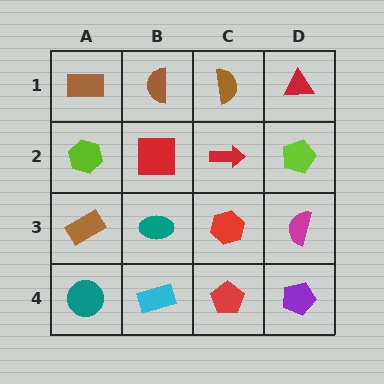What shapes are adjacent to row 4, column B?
A teal ellipse (row 3, column B), a teal circle (row 4, column A), a red pentagon (row 4, column C).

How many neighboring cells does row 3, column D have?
3.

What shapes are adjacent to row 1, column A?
A lime hexagon (row 2, column A), a brown semicircle (row 1, column B).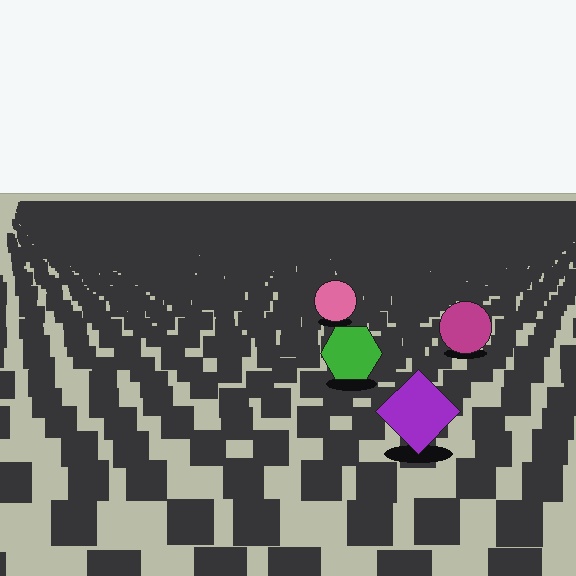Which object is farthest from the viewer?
The pink circle is farthest from the viewer. It appears smaller and the ground texture around it is denser.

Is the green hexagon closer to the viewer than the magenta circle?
Yes. The green hexagon is closer — you can tell from the texture gradient: the ground texture is coarser near it.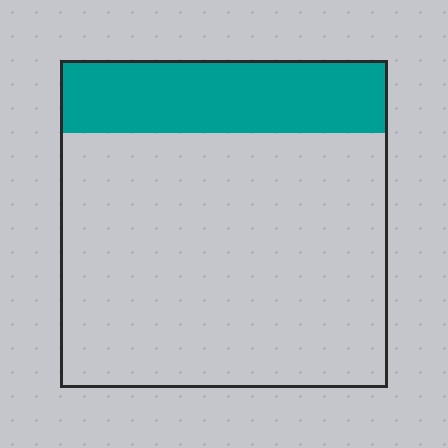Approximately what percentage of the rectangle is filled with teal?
Approximately 20%.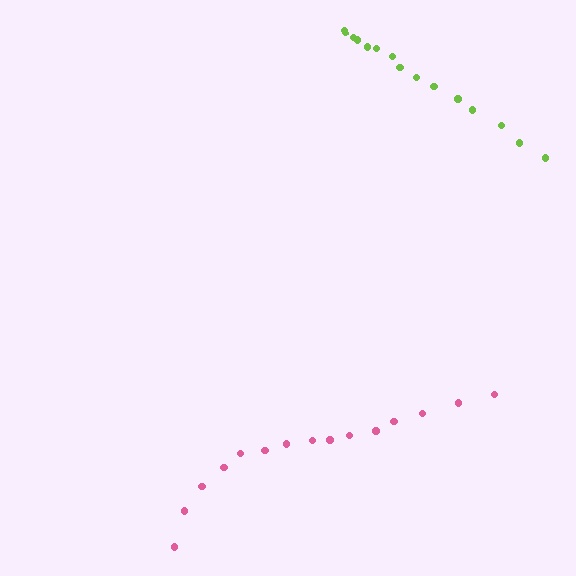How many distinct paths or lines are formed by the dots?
There are 2 distinct paths.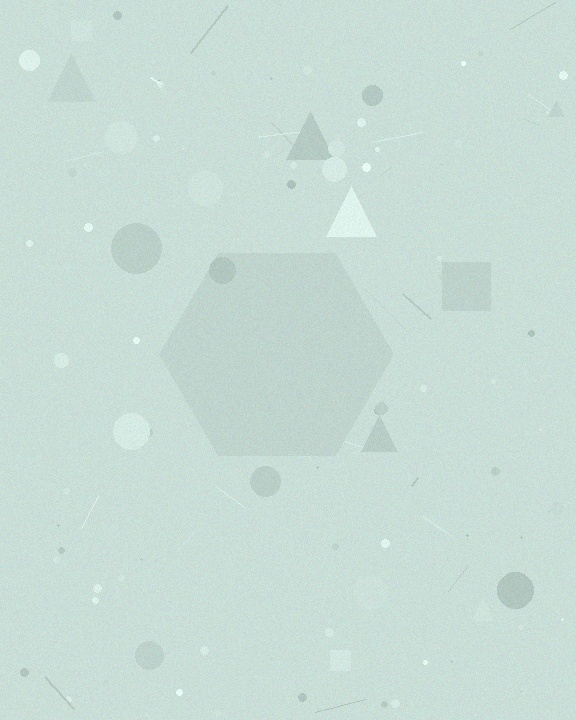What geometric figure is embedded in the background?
A hexagon is embedded in the background.